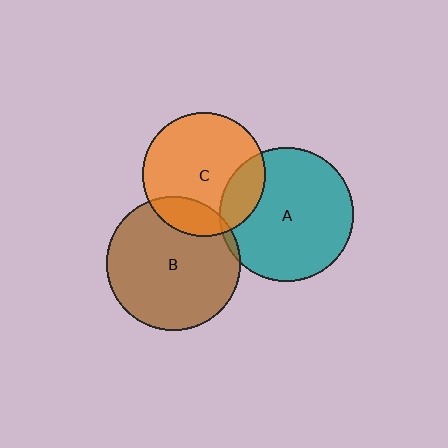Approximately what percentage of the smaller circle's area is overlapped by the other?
Approximately 5%.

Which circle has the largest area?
Circle B (brown).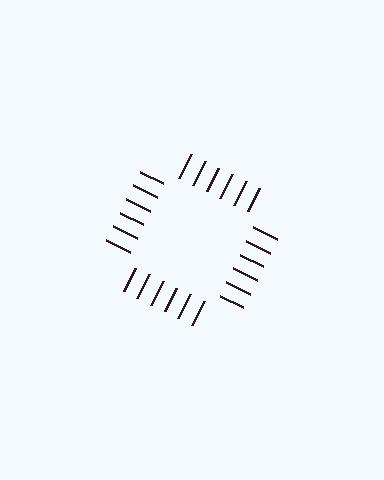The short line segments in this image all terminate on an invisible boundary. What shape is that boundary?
An illusory square — the line segments terminate on its edges but no continuous stroke is drawn.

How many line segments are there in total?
24 — 6 along each of the 4 edges.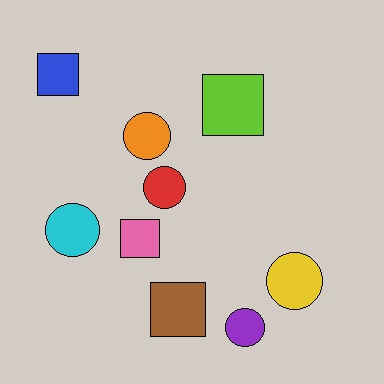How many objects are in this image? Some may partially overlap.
There are 9 objects.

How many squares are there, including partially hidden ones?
There are 4 squares.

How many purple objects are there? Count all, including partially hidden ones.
There is 1 purple object.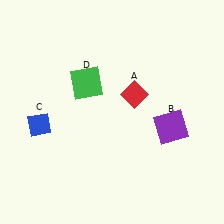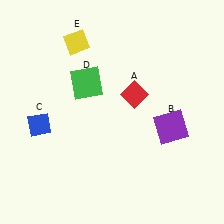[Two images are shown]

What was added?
A yellow diamond (E) was added in Image 2.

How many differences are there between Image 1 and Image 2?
There is 1 difference between the two images.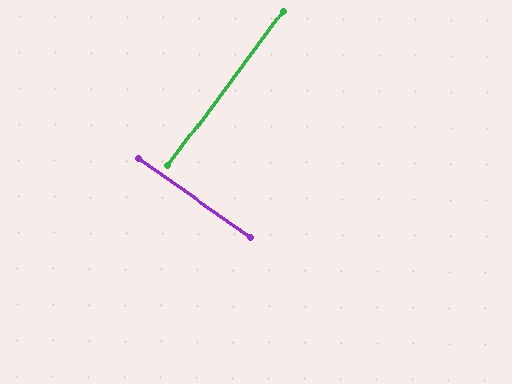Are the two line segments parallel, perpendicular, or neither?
Perpendicular — they meet at approximately 89°.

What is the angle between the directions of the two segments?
Approximately 89 degrees.